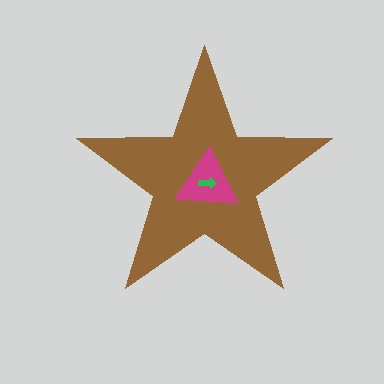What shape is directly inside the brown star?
The magenta triangle.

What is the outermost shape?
The brown star.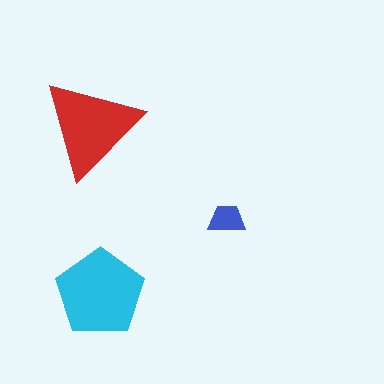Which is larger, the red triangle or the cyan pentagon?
The cyan pentagon.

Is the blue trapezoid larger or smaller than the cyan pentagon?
Smaller.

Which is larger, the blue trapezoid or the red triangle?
The red triangle.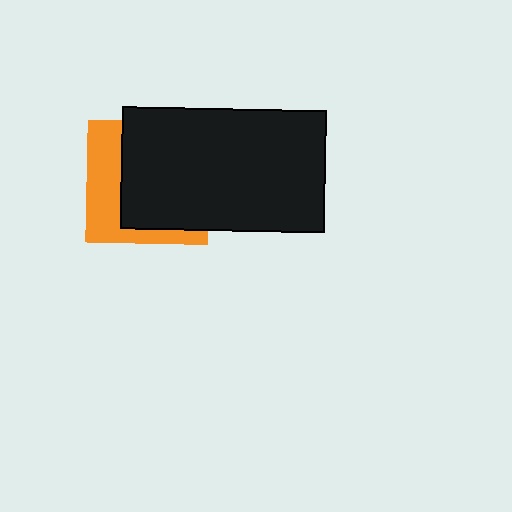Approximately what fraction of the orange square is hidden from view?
Roughly 64% of the orange square is hidden behind the black rectangle.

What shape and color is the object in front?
The object in front is a black rectangle.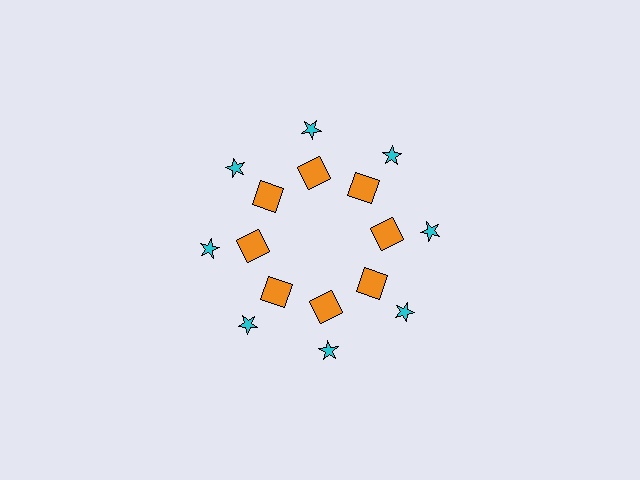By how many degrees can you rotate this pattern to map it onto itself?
The pattern maps onto itself every 45 degrees of rotation.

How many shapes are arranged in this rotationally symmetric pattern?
There are 16 shapes, arranged in 8 groups of 2.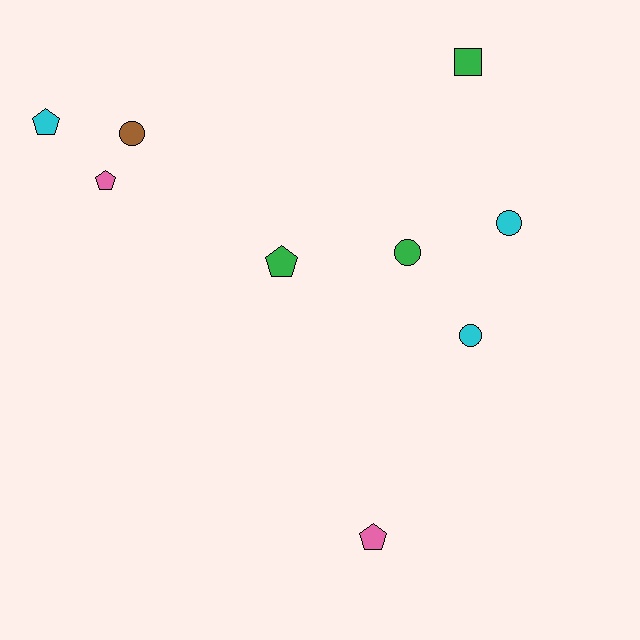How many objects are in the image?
There are 9 objects.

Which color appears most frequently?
Cyan, with 3 objects.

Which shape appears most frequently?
Pentagon, with 4 objects.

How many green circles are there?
There is 1 green circle.